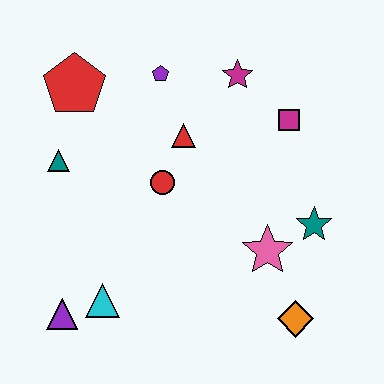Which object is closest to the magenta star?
The magenta square is closest to the magenta star.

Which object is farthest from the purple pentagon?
The orange diamond is farthest from the purple pentagon.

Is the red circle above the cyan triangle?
Yes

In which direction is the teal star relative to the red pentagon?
The teal star is to the right of the red pentagon.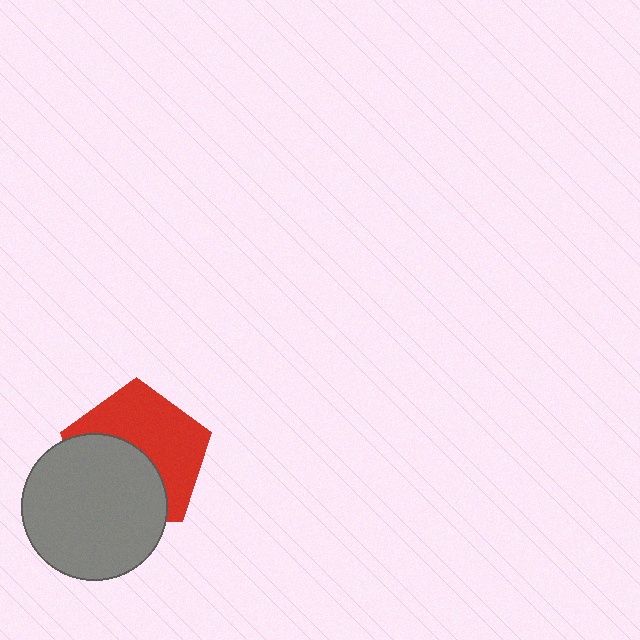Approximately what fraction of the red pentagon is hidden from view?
Roughly 46% of the red pentagon is hidden behind the gray circle.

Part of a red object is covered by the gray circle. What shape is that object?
It is a pentagon.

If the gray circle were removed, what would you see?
You would see the complete red pentagon.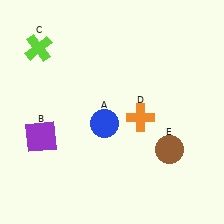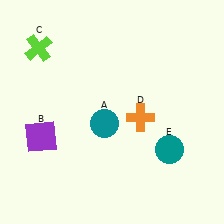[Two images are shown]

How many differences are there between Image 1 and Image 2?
There are 2 differences between the two images.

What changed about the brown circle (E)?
In Image 1, E is brown. In Image 2, it changed to teal.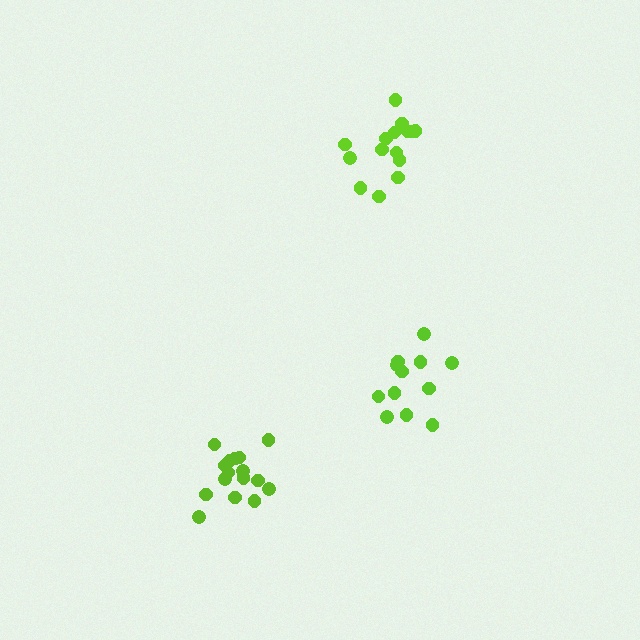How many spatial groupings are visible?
There are 3 spatial groupings.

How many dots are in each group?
Group 1: 16 dots, Group 2: 15 dots, Group 3: 12 dots (43 total).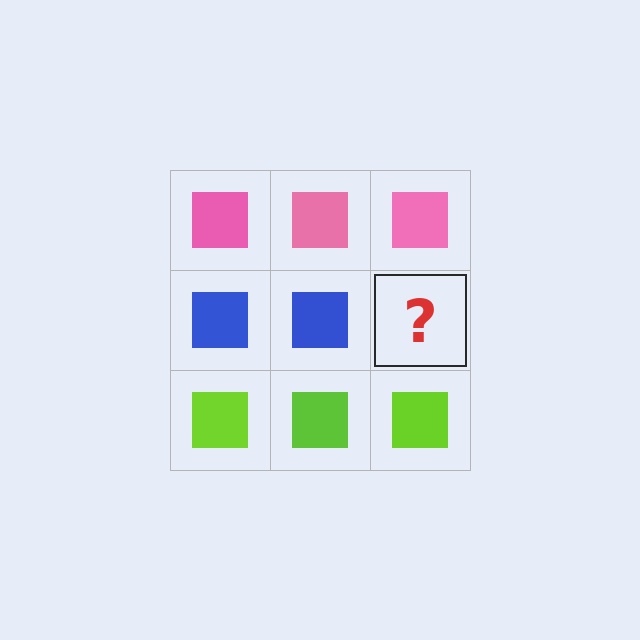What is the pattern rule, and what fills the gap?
The rule is that each row has a consistent color. The gap should be filled with a blue square.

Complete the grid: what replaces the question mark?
The question mark should be replaced with a blue square.